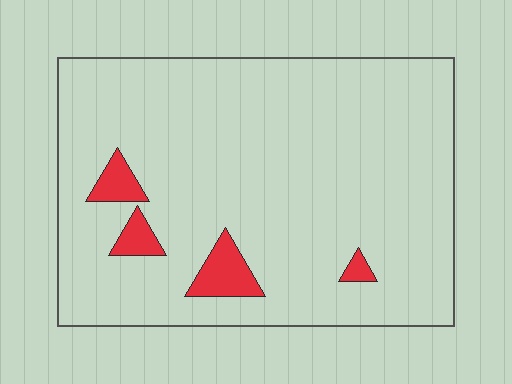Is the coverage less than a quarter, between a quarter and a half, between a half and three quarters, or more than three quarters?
Less than a quarter.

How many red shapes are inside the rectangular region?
4.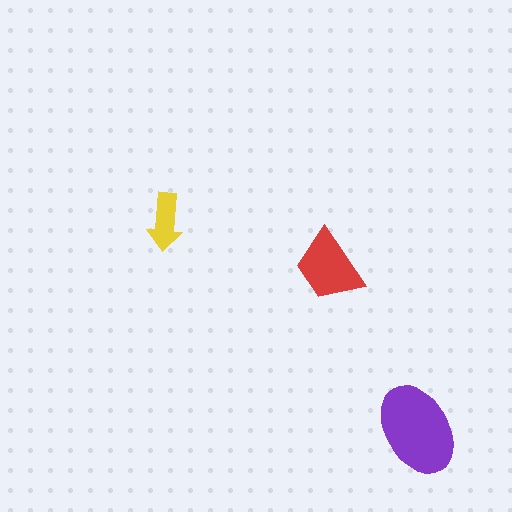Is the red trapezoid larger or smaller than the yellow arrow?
Larger.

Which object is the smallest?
The yellow arrow.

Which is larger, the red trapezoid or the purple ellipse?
The purple ellipse.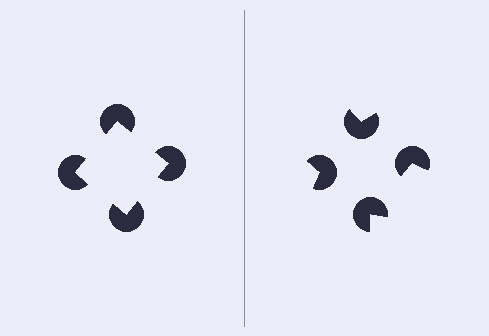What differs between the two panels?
The pac-man discs are positioned identically on both sides; only the wedge orientations differ. On the left they align to a square; on the right they are misaligned.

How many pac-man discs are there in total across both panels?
8 — 4 on each side.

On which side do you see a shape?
An illusory square appears on the left side. On the right side the wedge cuts are rotated, so no coherent shape forms.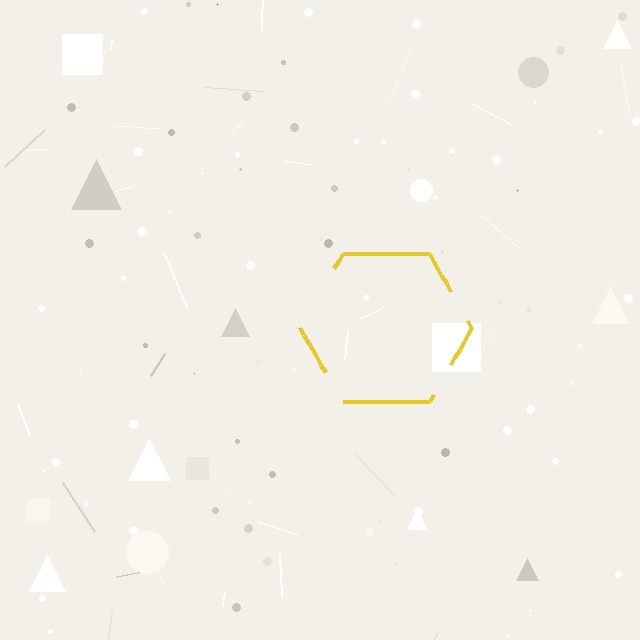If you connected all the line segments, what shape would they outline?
They would outline a hexagon.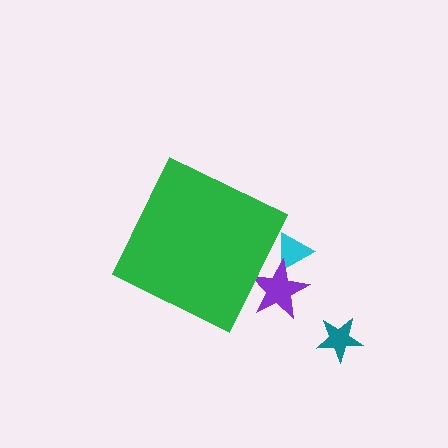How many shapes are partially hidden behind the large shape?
2 shapes are partially hidden.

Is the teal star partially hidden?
No, the teal star is fully visible.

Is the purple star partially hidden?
Yes, the purple star is partially hidden behind the green diamond.